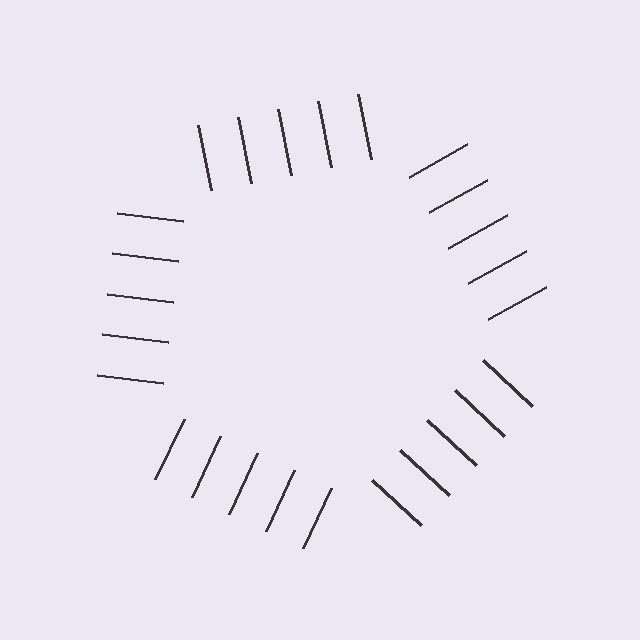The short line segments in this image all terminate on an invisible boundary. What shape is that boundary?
An illusory pentagon — the line segments terminate on its edges but no continuous stroke is drawn.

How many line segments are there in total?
25 — 5 along each of the 5 edges.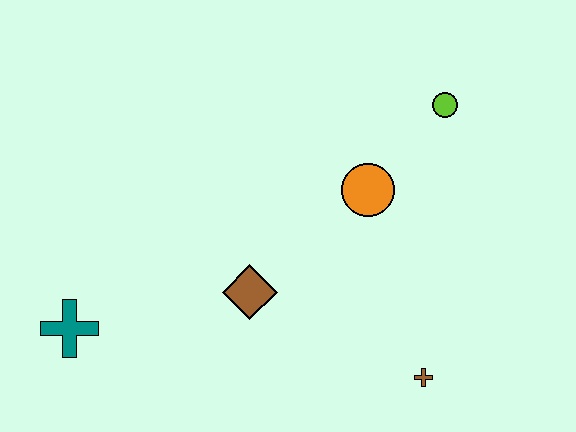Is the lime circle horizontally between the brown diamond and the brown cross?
No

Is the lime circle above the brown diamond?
Yes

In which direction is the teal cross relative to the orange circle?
The teal cross is to the left of the orange circle.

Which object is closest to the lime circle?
The orange circle is closest to the lime circle.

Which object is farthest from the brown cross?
The teal cross is farthest from the brown cross.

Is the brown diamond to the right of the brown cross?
No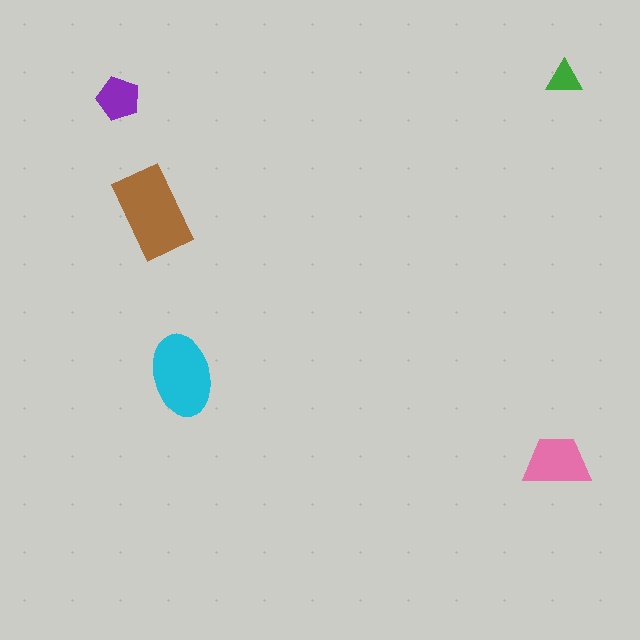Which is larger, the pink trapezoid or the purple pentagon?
The pink trapezoid.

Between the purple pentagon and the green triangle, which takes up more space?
The purple pentagon.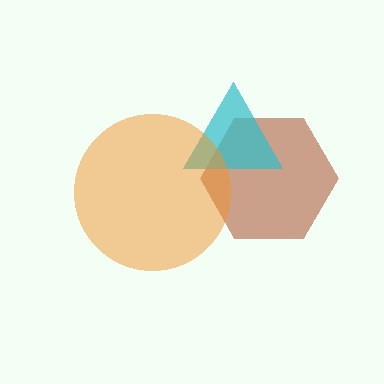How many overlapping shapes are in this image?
There are 3 overlapping shapes in the image.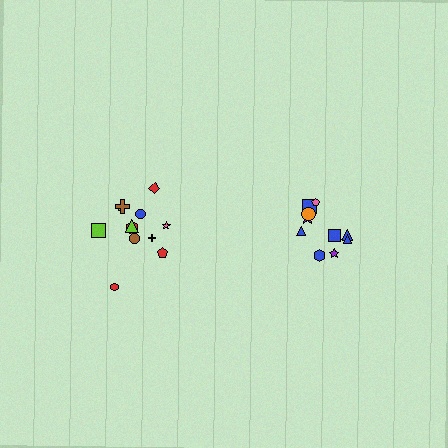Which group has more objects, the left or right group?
The left group.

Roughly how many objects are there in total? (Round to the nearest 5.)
Roughly 20 objects in total.